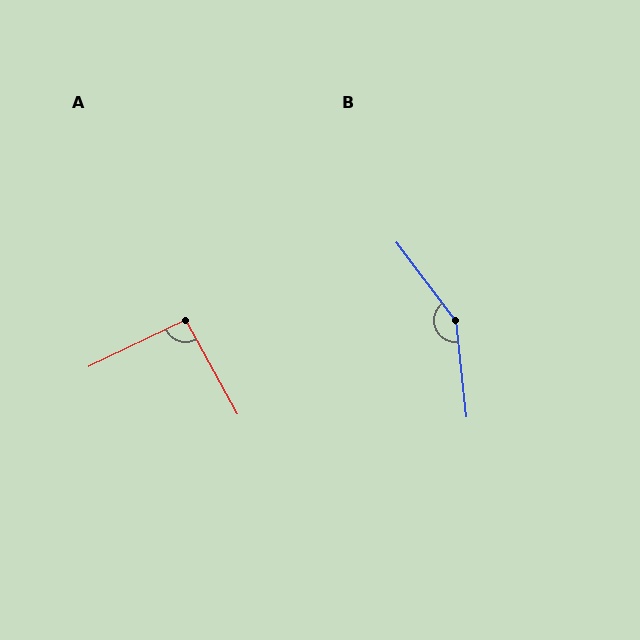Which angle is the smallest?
A, at approximately 93 degrees.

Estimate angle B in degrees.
Approximately 149 degrees.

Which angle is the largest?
B, at approximately 149 degrees.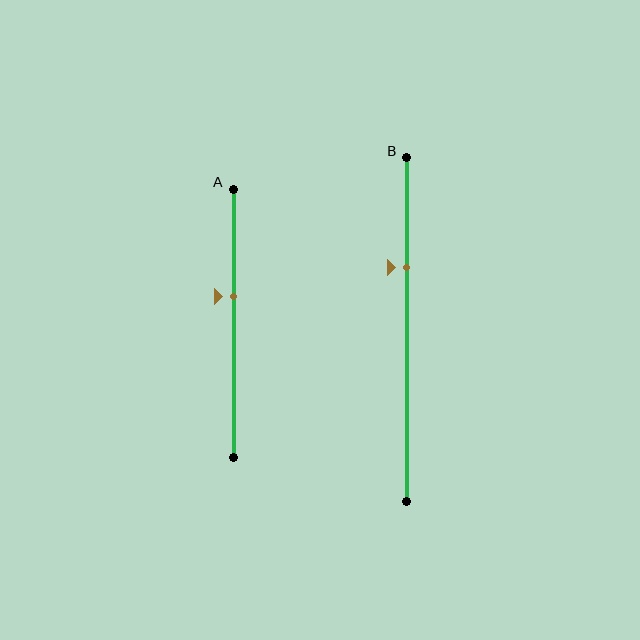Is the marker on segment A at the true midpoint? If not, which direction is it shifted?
No, the marker on segment A is shifted upward by about 10% of the segment length.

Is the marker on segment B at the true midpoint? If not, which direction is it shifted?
No, the marker on segment B is shifted upward by about 18% of the segment length.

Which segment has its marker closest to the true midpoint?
Segment A has its marker closest to the true midpoint.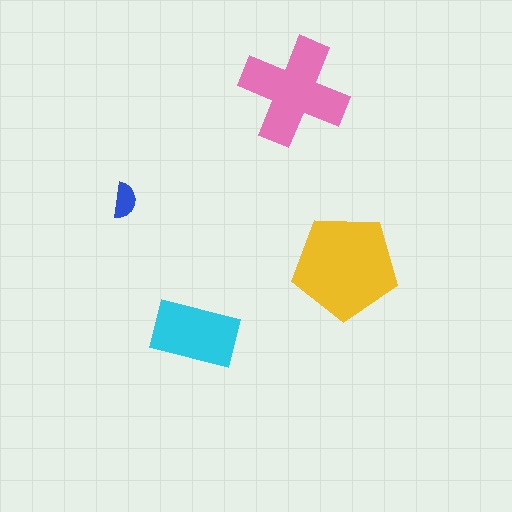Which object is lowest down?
The cyan rectangle is bottommost.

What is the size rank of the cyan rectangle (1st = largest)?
3rd.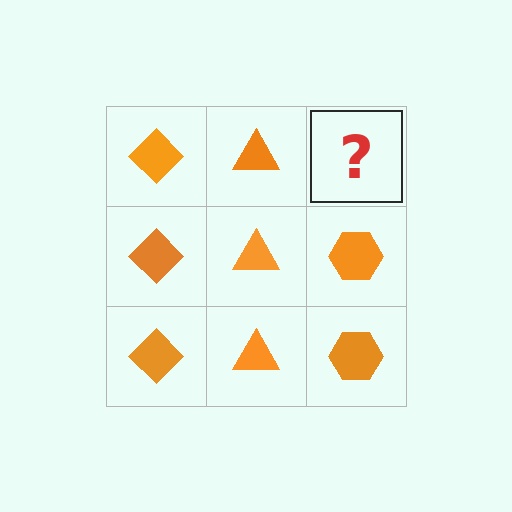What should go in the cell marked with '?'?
The missing cell should contain an orange hexagon.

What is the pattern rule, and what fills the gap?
The rule is that each column has a consistent shape. The gap should be filled with an orange hexagon.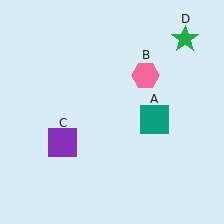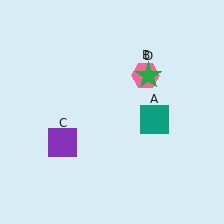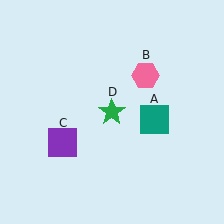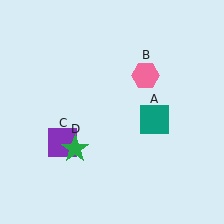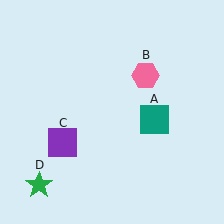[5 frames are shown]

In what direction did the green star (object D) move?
The green star (object D) moved down and to the left.